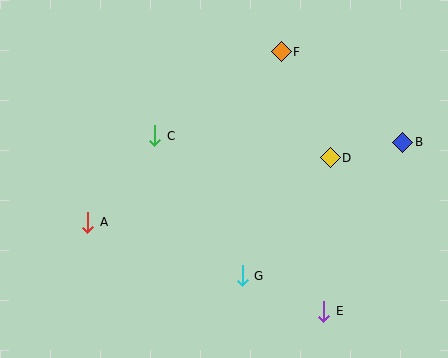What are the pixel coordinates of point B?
Point B is at (403, 142).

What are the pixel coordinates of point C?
Point C is at (155, 136).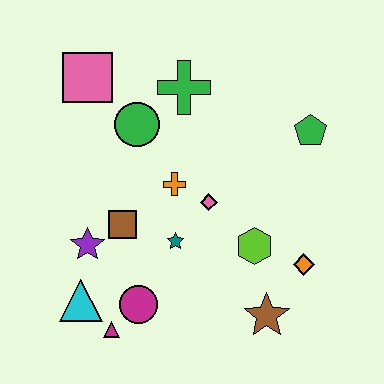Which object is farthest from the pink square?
The brown star is farthest from the pink square.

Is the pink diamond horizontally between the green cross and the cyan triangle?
No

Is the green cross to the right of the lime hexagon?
No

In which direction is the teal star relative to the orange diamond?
The teal star is to the left of the orange diamond.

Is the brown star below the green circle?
Yes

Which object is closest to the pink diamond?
The orange cross is closest to the pink diamond.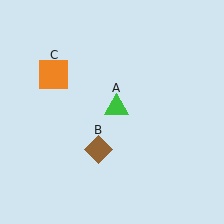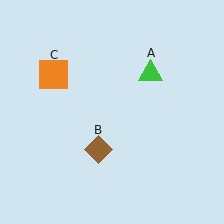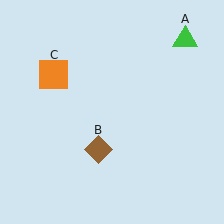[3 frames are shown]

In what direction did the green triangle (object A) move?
The green triangle (object A) moved up and to the right.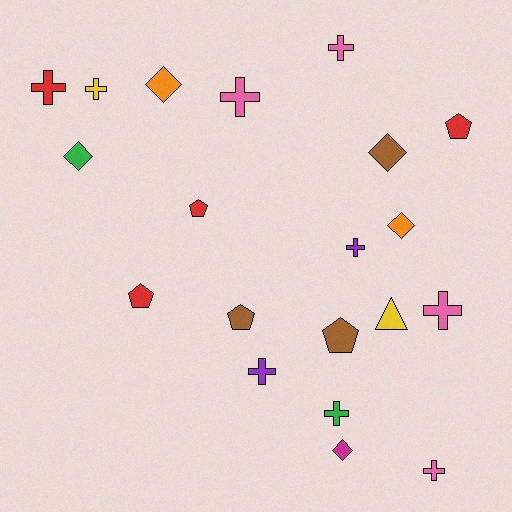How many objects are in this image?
There are 20 objects.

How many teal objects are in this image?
There are no teal objects.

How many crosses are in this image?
There are 9 crosses.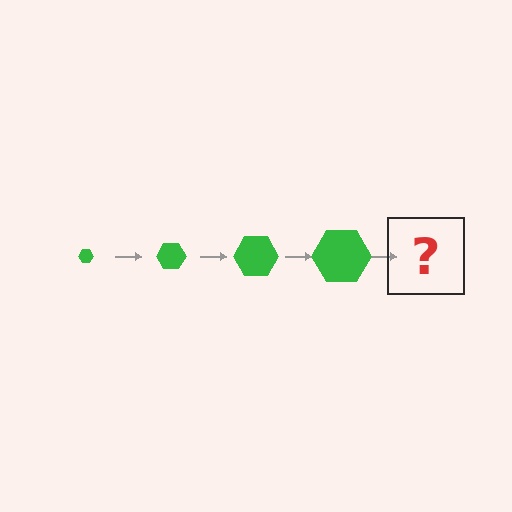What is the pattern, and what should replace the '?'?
The pattern is that the hexagon gets progressively larger each step. The '?' should be a green hexagon, larger than the previous one.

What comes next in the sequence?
The next element should be a green hexagon, larger than the previous one.